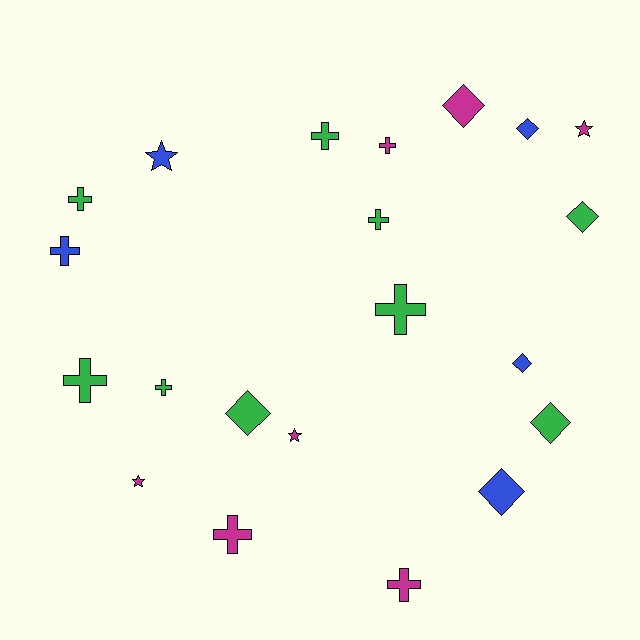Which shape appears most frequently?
Cross, with 10 objects.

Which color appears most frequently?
Green, with 9 objects.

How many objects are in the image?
There are 21 objects.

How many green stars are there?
There are no green stars.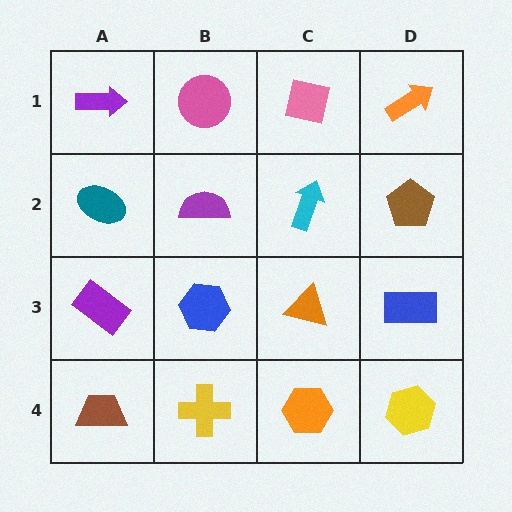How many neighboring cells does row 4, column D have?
2.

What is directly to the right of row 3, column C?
A blue rectangle.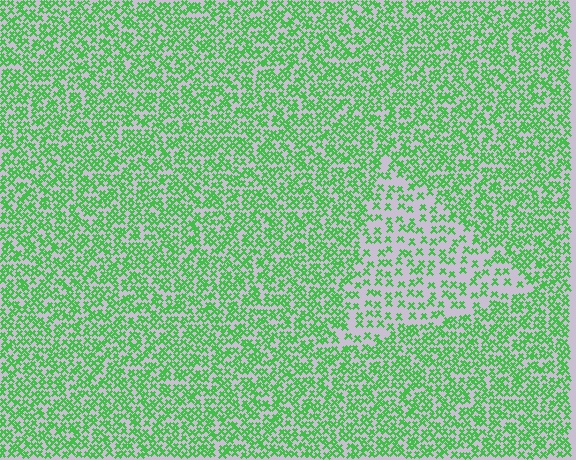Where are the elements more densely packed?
The elements are more densely packed outside the triangle boundary.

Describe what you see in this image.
The image contains small green elements arranged at two different densities. A triangle-shaped region is visible where the elements are less densely packed than the surrounding area.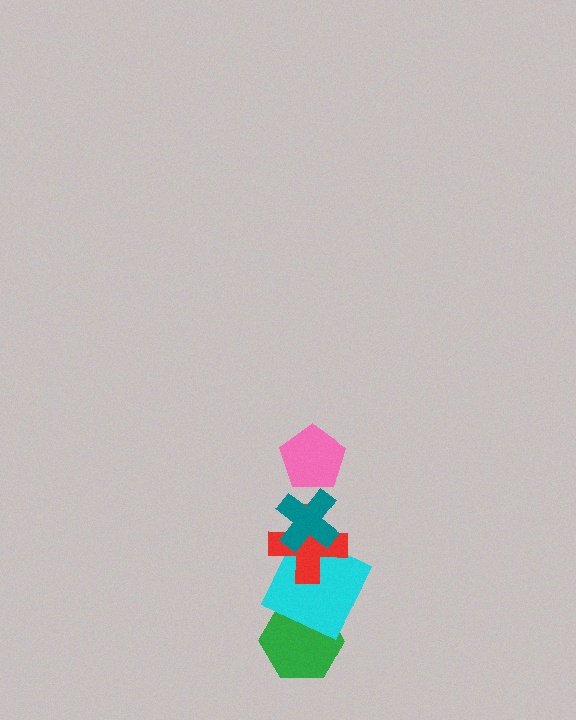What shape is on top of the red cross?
The teal cross is on top of the red cross.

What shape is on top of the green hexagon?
The cyan square is on top of the green hexagon.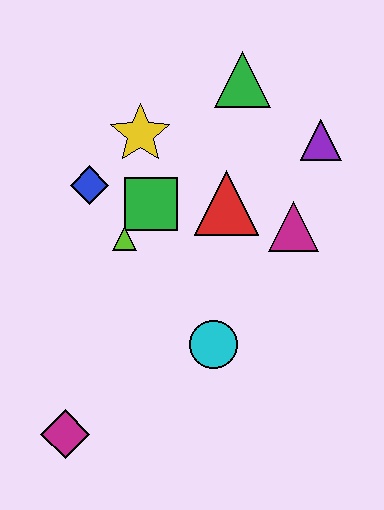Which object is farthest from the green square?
The magenta diamond is farthest from the green square.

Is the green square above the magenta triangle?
Yes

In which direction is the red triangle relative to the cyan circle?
The red triangle is above the cyan circle.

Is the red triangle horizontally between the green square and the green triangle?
Yes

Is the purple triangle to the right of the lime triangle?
Yes